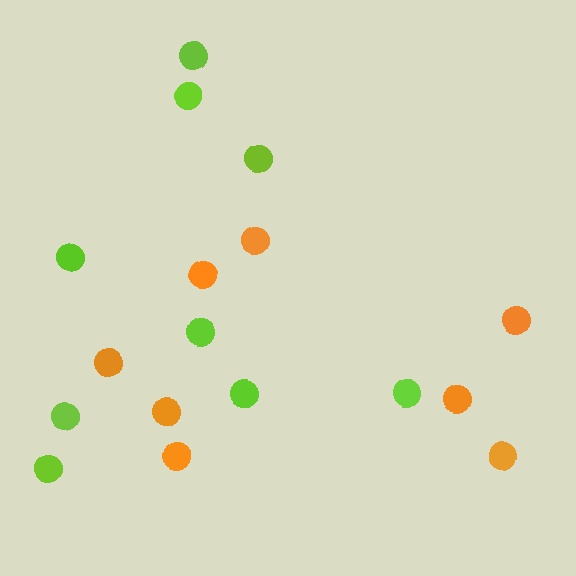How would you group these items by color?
There are 2 groups: one group of lime circles (9) and one group of orange circles (8).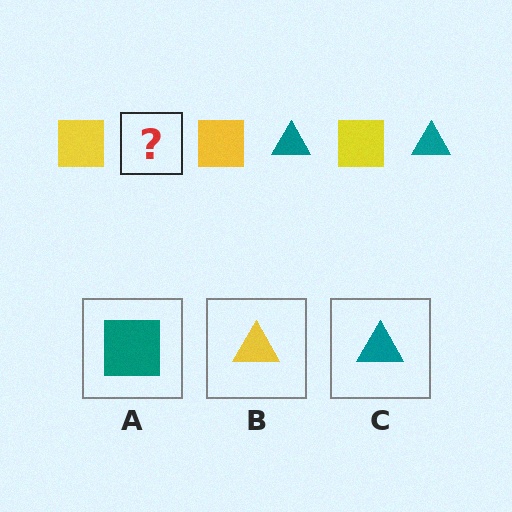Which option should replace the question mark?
Option C.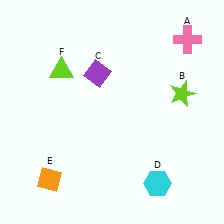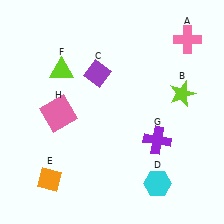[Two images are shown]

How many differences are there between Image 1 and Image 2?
There are 2 differences between the two images.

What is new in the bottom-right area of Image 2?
A purple cross (G) was added in the bottom-right area of Image 2.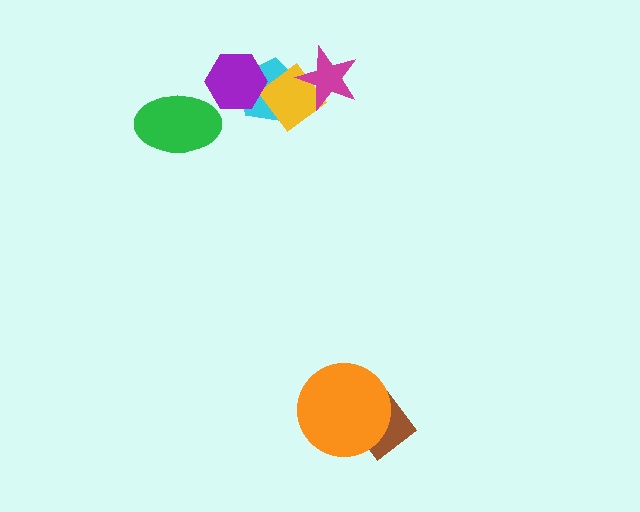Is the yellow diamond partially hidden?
Yes, it is partially covered by another shape.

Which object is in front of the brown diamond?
The orange circle is in front of the brown diamond.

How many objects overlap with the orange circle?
1 object overlaps with the orange circle.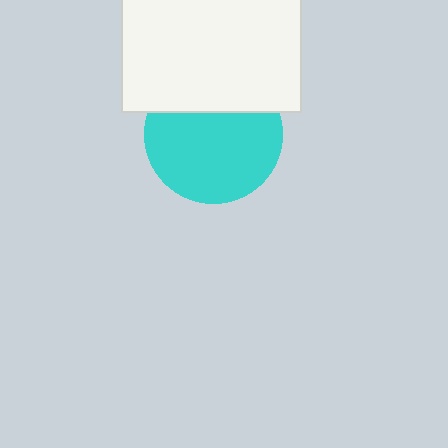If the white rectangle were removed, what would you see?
You would see the complete cyan circle.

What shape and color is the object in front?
The object in front is a white rectangle.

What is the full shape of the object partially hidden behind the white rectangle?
The partially hidden object is a cyan circle.